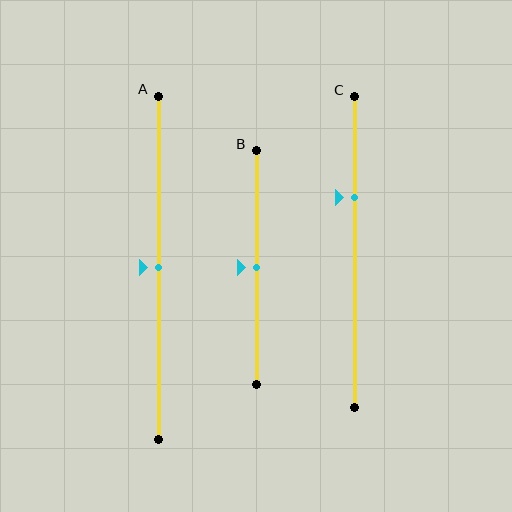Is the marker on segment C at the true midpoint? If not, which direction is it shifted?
No, the marker on segment C is shifted upward by about 17% of the segment length.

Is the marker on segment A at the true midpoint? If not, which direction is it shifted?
Yes, the marker on segment A is at the true midpoint.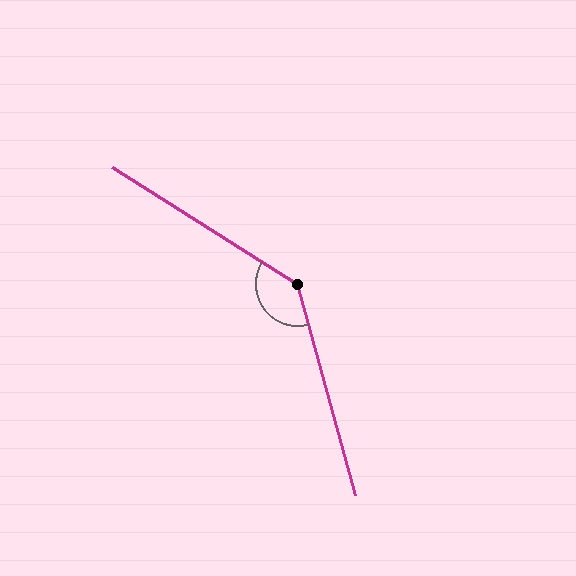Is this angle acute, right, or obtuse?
It is obtuse.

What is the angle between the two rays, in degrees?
Approximately 138 degrees.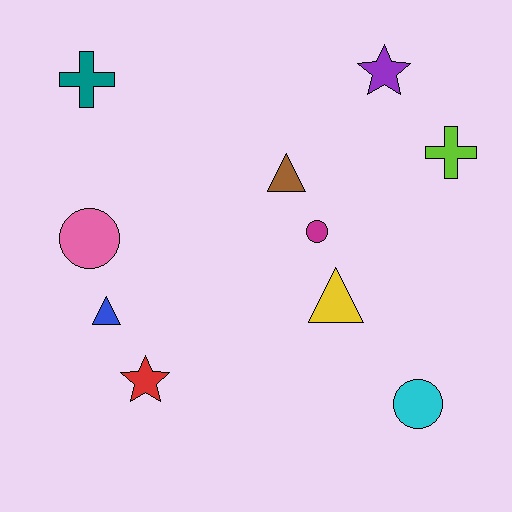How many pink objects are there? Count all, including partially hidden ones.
There is 1 pink object.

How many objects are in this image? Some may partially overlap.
There are 10 objects.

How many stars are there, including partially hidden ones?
There are 2 stars.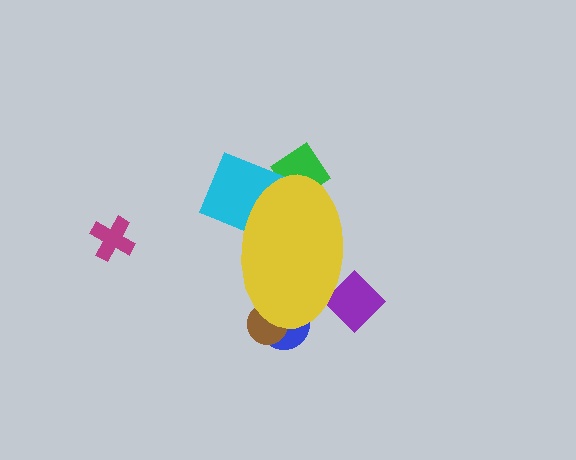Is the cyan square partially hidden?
Yes, the cyan square is partially hidden behind the yellow ellipse.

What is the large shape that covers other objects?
A yellow ellipse.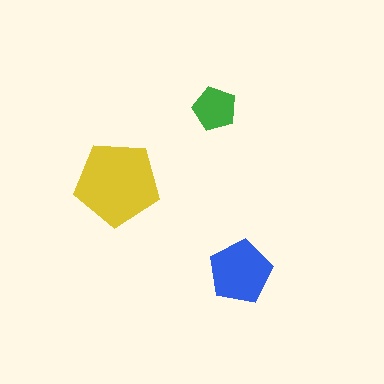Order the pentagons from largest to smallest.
the yellow one, the blue one, the green one.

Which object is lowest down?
The blue pentagon is bottommost.